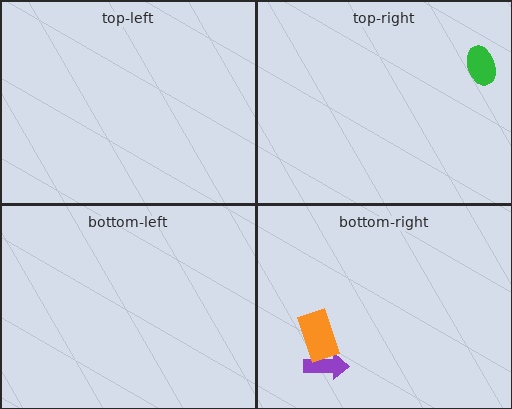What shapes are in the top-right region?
The green ellipse.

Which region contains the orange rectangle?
The bottom-right region.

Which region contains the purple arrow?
The bottom-right region.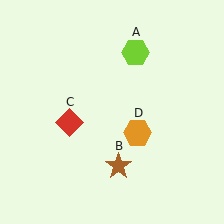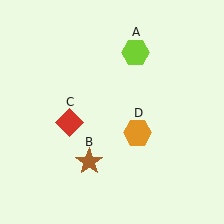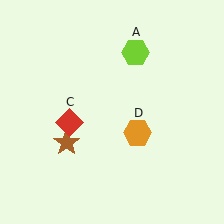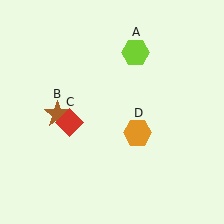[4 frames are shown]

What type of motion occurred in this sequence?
The brown star (object B) rotated clockwise around the center of the scene.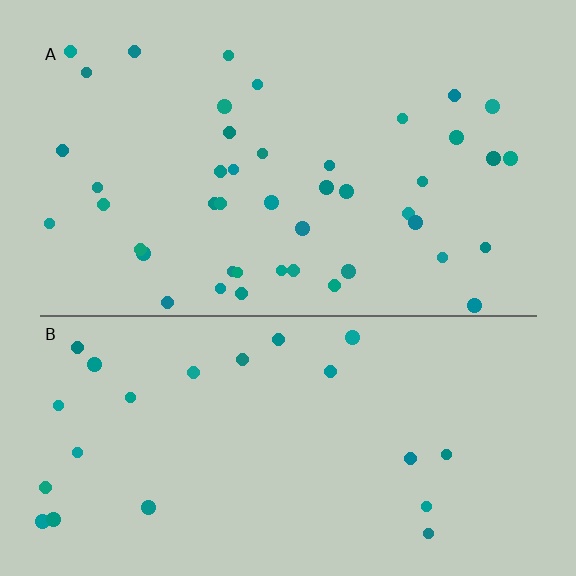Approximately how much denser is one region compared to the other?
Approximately 1.9× — region A over region B.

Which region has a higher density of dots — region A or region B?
A (the top).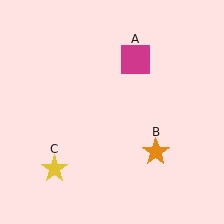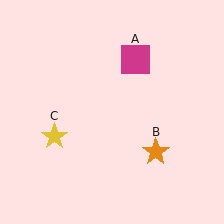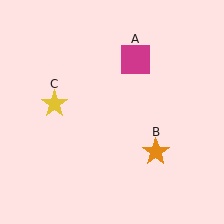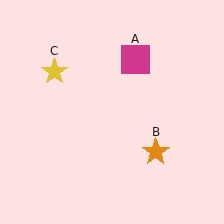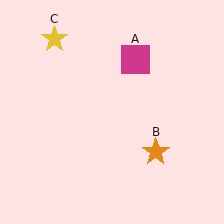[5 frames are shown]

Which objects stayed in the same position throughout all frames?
Magenta square (object A) and orange star (object B) remained stationary.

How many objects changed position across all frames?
1 object changed position: yellow star (object C).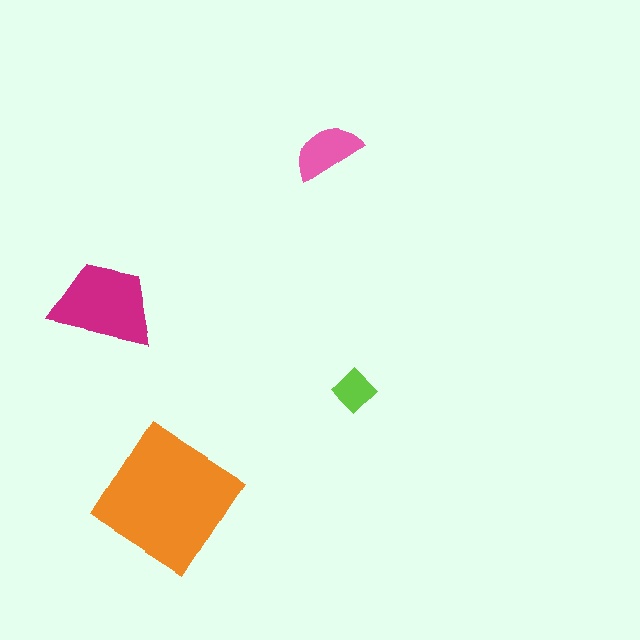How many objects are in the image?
There are 4 objects in the image.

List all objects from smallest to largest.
The lime diamond, the pink semicircle, the magenta trapezoid, the orange diamond.